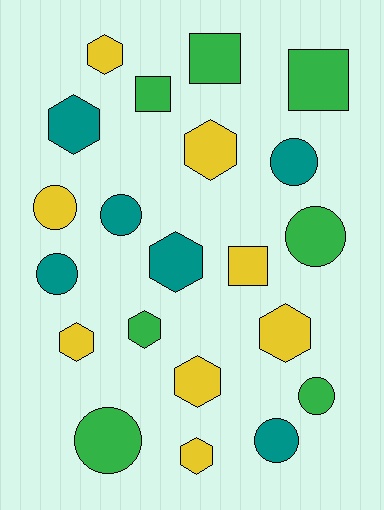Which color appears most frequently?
Yellow, with 8 objects.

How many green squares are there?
There are 3 green squares.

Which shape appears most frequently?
Hexagon, with 9 objects.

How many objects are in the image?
There are 21 objects.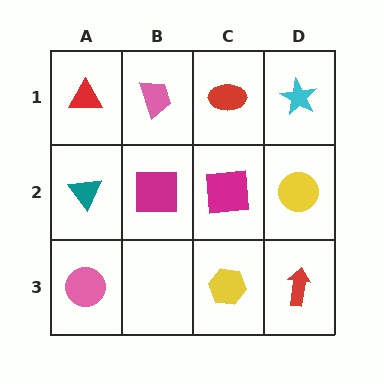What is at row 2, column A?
A teal triangle.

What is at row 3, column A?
A pink circle.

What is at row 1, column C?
A red ellipse.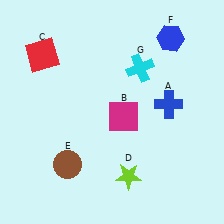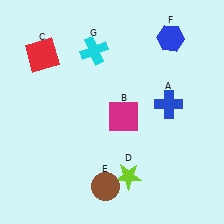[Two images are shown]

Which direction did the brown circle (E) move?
The brown circle (E) moved right.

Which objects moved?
The objects that moved are: the brown circle (E), the cyan cross (G).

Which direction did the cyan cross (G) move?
The cyan cross (G) moved left.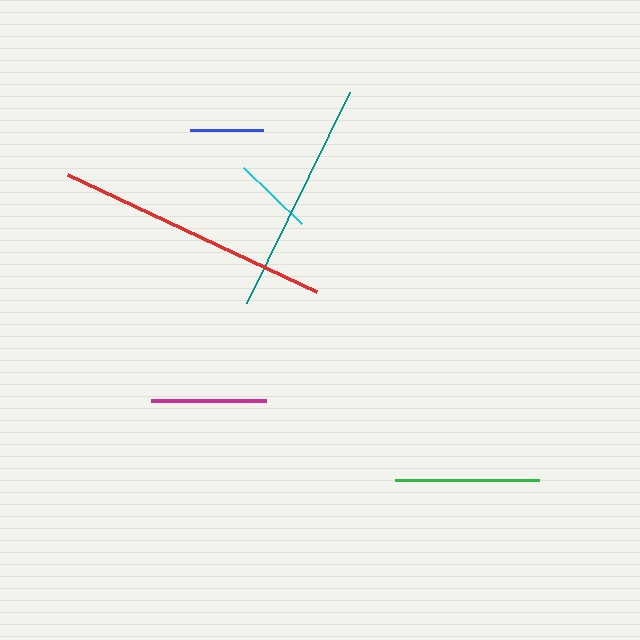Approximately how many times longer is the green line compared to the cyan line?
The green line is approximately 1.8 times the length of the cyan line.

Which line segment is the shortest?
The blue line is the shortest at approximately 73 pixels.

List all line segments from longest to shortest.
From longest to shortest: red, teal, green, magenta, cyan, blue.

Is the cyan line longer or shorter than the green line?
The green line is longer than the cyan line.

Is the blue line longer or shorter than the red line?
The red line is longer than the blue line.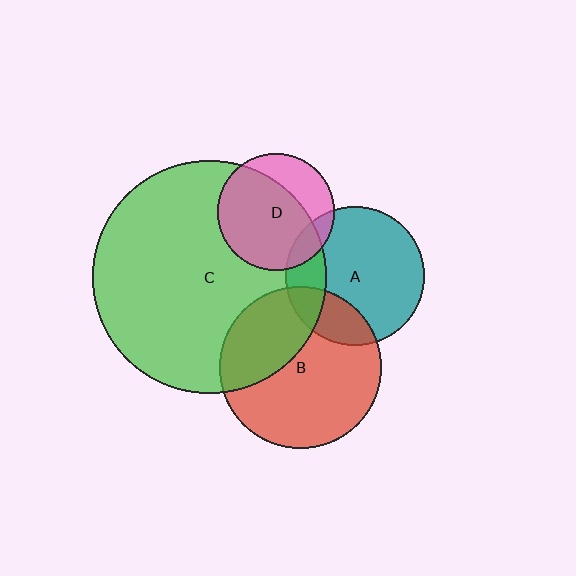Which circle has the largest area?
Circle C (green).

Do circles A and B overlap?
Yes.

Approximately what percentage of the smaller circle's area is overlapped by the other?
Approximately 20%.